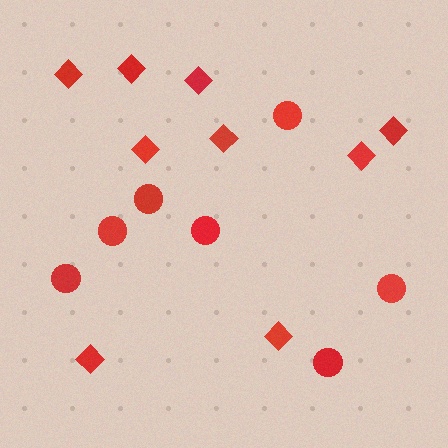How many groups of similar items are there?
There are 2 groups: one group of diamonds (9) and one group of circles (7).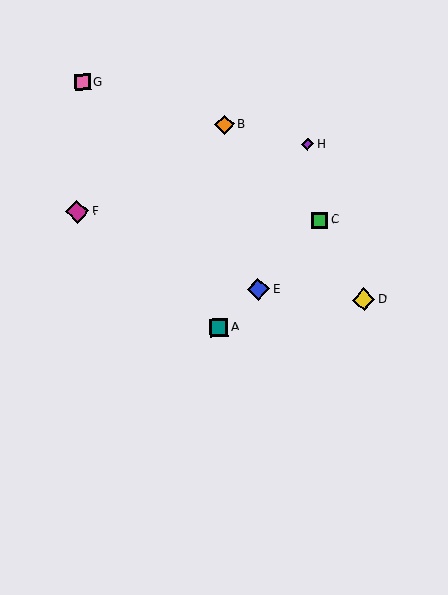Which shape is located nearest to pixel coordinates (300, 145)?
The purple diamond (labeled H) at (308, 144) is nearest to that location.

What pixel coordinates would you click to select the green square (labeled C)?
Click at (319, 221) to select the green square C.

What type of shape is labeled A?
Shape A is a teal square.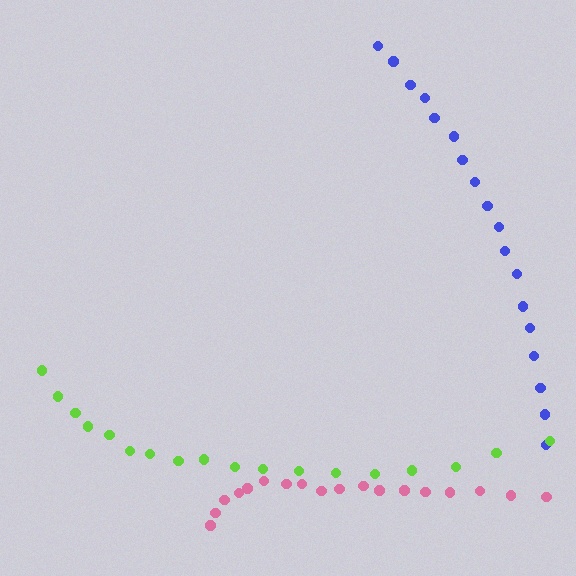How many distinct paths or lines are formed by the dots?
There are 3 distinct paths.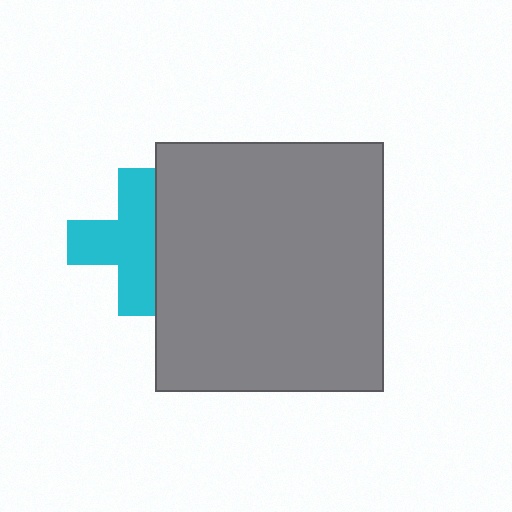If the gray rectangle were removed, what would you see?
You would see the complete cyan cross.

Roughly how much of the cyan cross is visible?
Most of it is visible (roughly 69%).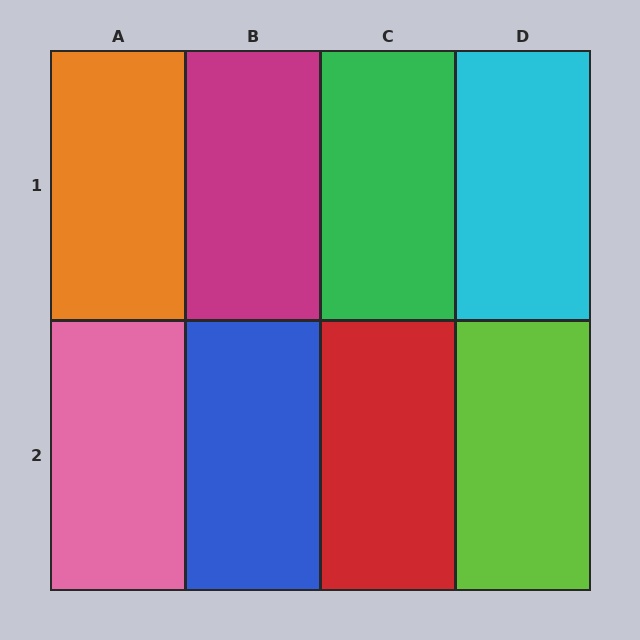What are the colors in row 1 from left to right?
Orange, magenta, green, cyan.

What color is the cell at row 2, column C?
Red.